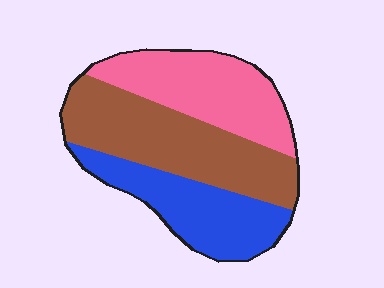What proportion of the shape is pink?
Pink covers about 30% of the shape.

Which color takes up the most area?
Brown, at roughly 40%.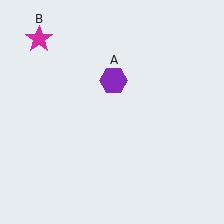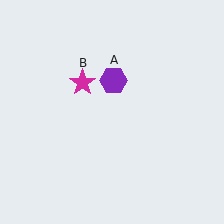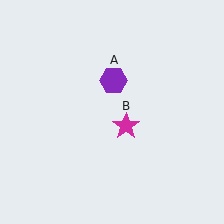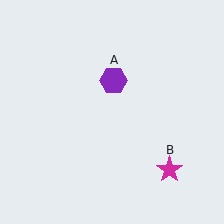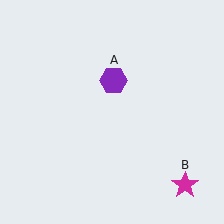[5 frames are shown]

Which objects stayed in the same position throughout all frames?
Purple hexagon (object A) remained stationary.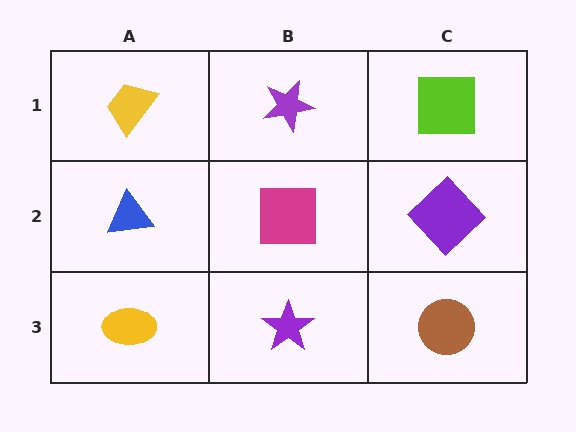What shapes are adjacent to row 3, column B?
A magenta square (row 2, column B), a yellow ellipse (row 3, column A), a brown circle (row 3, column C).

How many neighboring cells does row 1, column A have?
2.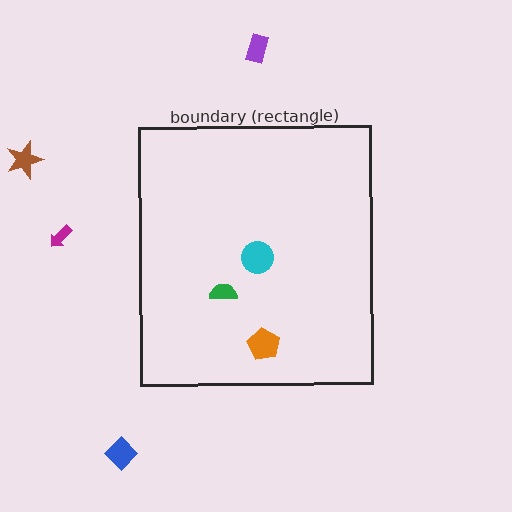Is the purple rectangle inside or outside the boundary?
Outside.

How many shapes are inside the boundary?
3 inside, 4 outside.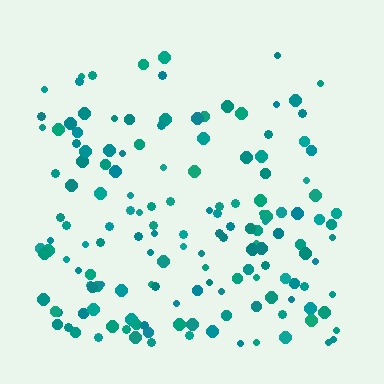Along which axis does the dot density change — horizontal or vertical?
Vertical.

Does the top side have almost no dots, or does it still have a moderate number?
Still a moderate number, just noticeably fewer than the bottom.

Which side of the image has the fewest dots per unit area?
The top.